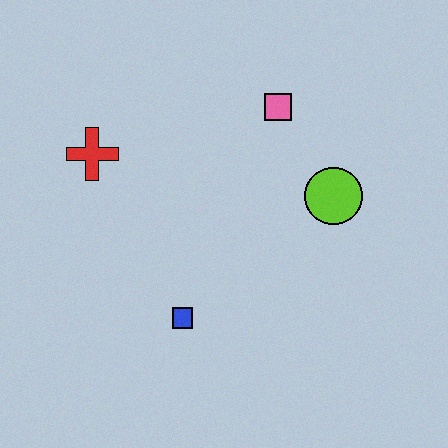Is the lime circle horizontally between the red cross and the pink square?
No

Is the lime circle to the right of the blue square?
Yes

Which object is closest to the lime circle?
The pink square is closest to the lime circle.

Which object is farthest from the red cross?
The lime circle is farthest from the red cross.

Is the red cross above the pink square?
No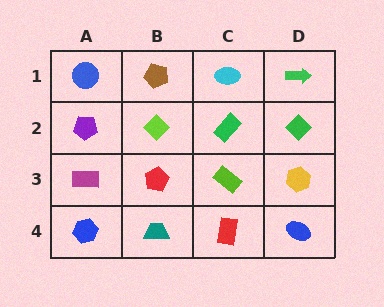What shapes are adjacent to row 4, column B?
A red pentagon (row 3, column B), a blue hexagon (row 4, column A), a red rectangle (row 4, column C).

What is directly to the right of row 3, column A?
A red pentagon.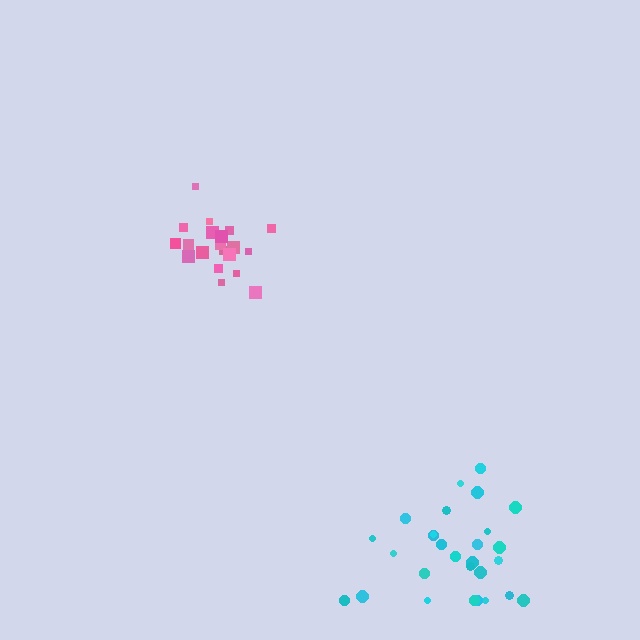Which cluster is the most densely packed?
Pink.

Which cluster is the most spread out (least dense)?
Cyan.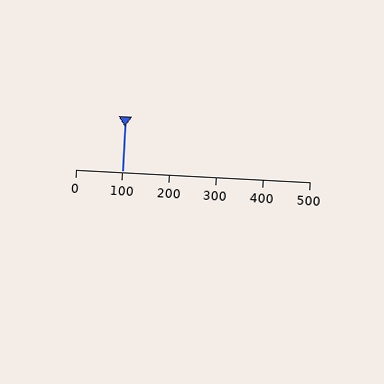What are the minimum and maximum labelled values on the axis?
The axis runs from 0 to 500.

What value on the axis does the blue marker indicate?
The marker indicates approximately 100.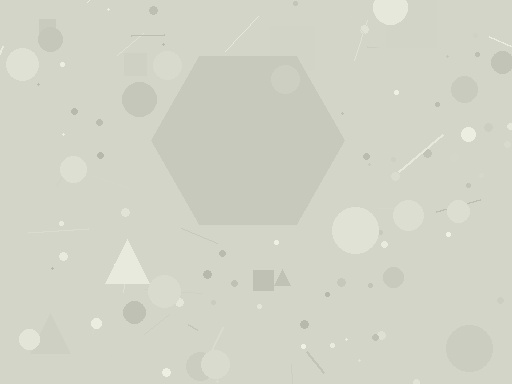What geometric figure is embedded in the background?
A hexagon is embedded in the background.